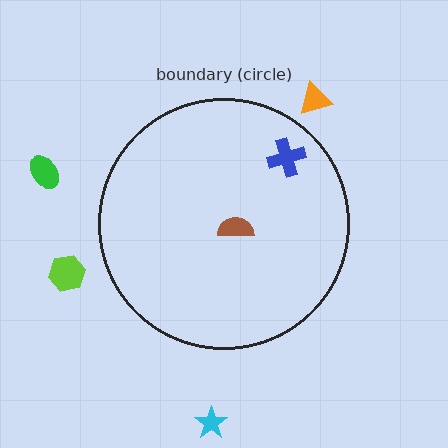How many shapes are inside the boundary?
2 inside, 4 outside.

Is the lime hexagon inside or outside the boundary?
Outside.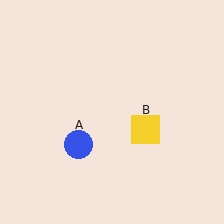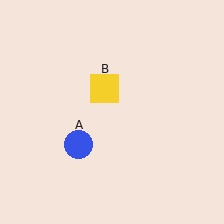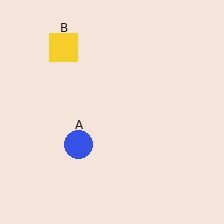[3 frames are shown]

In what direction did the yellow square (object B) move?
The yellow square (object B) moved up and to the left.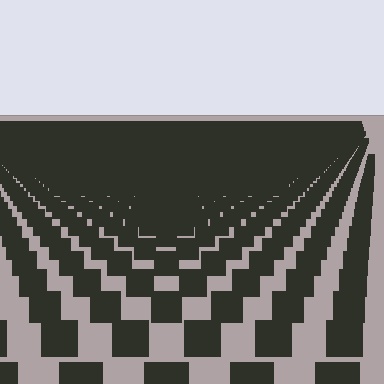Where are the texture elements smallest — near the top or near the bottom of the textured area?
Near the top.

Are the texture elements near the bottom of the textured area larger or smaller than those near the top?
Larger. Near the bottom, elements are closer to the viewer and appear at a bigger on-screen size.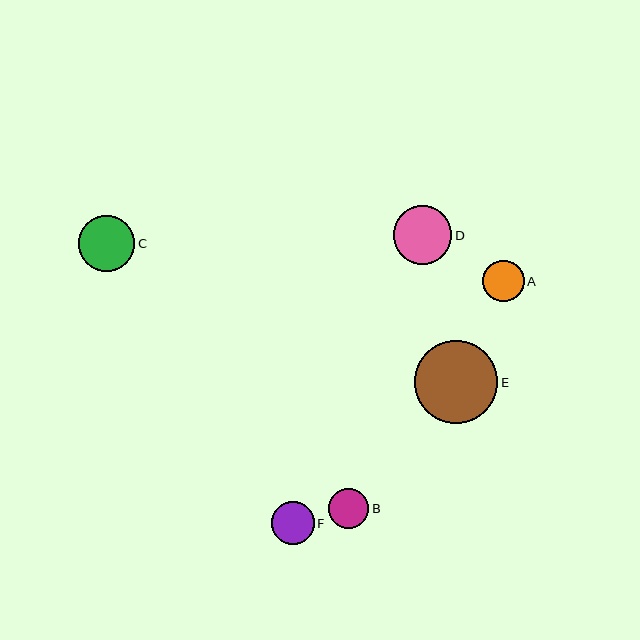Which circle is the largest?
Circle E is the largest with a size of approximately 83 pixels.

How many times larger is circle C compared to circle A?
Circle C is approximately 1.3 times the size of circle A.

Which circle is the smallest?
Circle B is the smallest with a size of approximately 40 pixels.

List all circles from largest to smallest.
From largest to smallest: E, D, C, F, A, B.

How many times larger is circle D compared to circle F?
Circle D is approximately 1.4 times the size of circle F.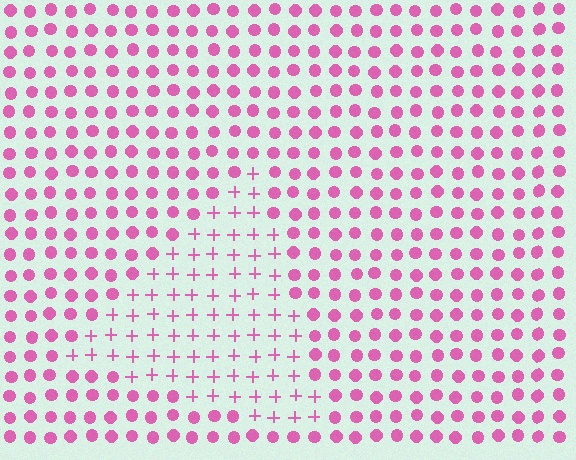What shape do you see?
I see a triangle.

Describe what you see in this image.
The image is filled with small pink elements arranged in a uniform grid. A triangle-shaped region contains plus signs, while the surrounding area contains circles. The boundary is defined purely by the change in element shape.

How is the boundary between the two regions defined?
The boundary is defined by a change in element shape: plus signs inside vs. circles outside. All elements share the same color and spacing.